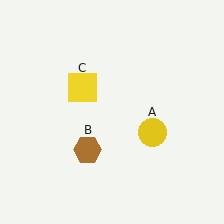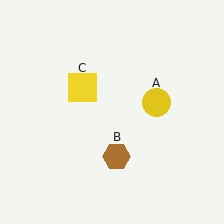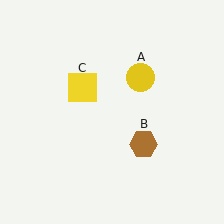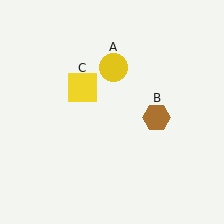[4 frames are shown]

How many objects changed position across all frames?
2 objects changed position: yellow circle (object A), brown hexagon (object B).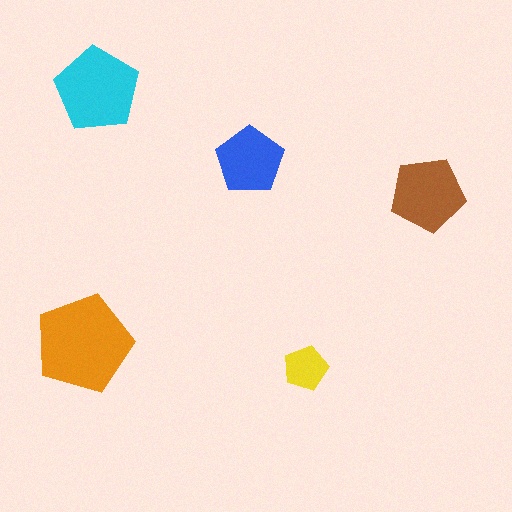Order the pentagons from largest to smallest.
the orange one, the cyan one, the brown one, the blue one, the yellow one.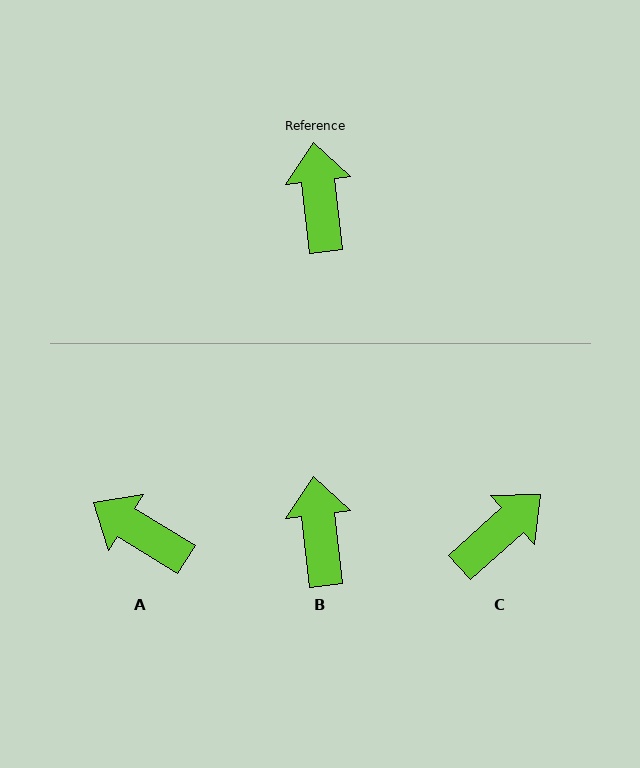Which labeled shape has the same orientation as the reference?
B.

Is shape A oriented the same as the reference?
No, it is off by about 52 degrees.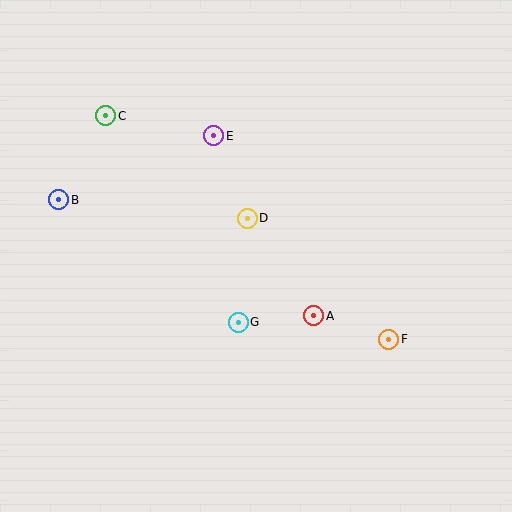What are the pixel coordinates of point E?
Point E is at (214, 136).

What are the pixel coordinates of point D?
Point D is at (247, 218).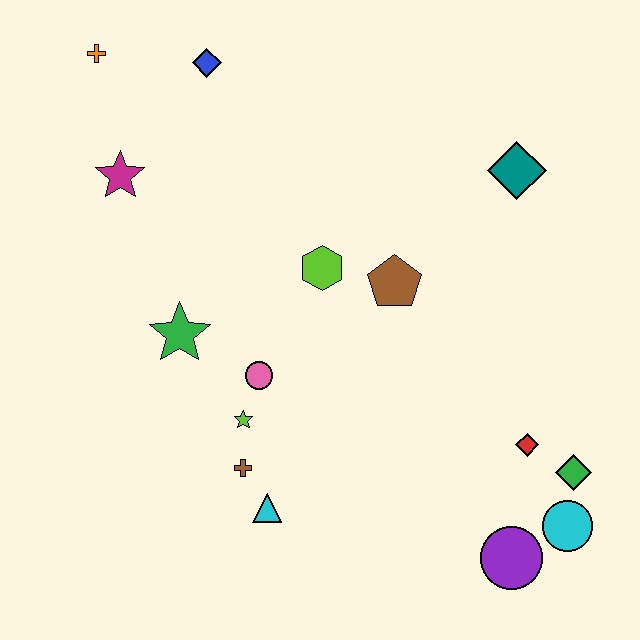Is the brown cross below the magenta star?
Yes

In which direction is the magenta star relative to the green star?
The magenta star is above the green star.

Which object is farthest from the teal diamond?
The orange cross is farthest from the teal diamond.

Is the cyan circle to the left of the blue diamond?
No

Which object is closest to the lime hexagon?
The brown pentagon is closest to the lime hexagon.